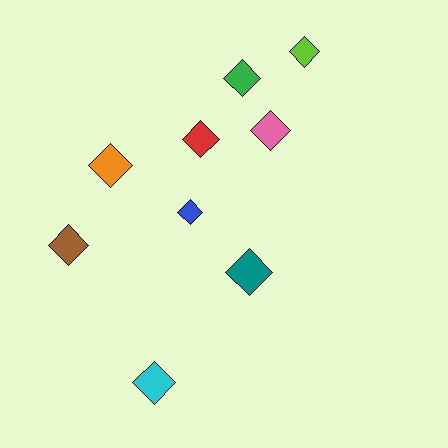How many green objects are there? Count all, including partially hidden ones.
There is 1 green object.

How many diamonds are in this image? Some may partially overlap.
There are 9 diamonds.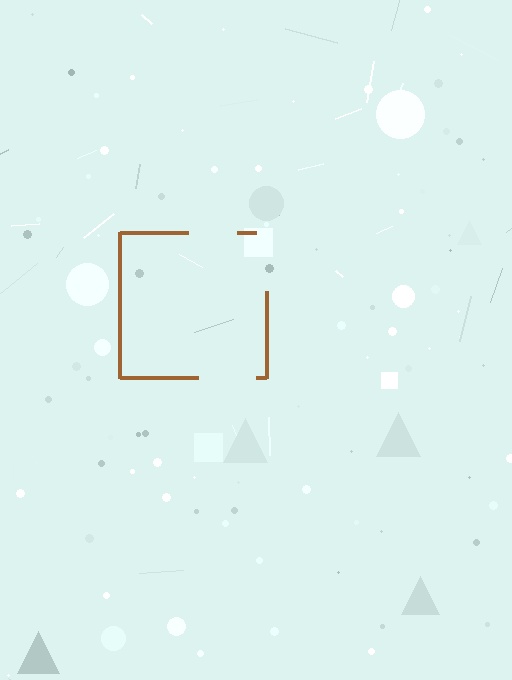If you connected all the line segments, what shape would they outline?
They would outline a square.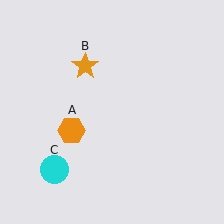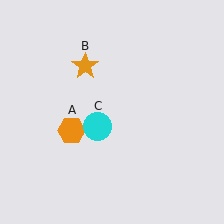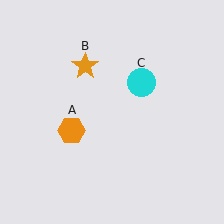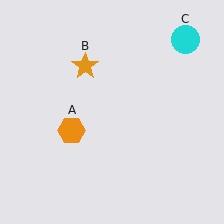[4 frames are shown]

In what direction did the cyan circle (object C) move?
The cyan circle (object C) moved up and to the right.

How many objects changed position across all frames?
1 object changed position: cyan circle (object C).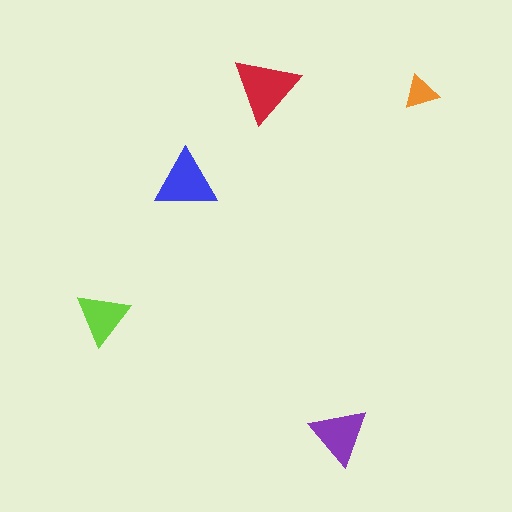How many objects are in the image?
There are 5 objects in the image.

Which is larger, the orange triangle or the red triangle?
The red one.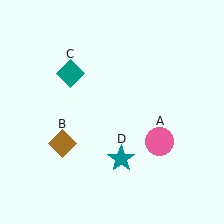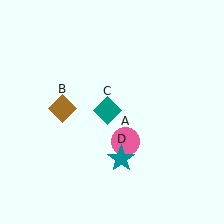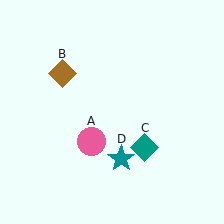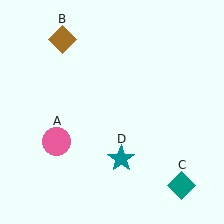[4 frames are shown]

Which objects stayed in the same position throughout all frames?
Teal star (object D) remained stationary.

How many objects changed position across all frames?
3 objects changed position: pink circle (object A), brown diamond (object B), teal diamond (object C).